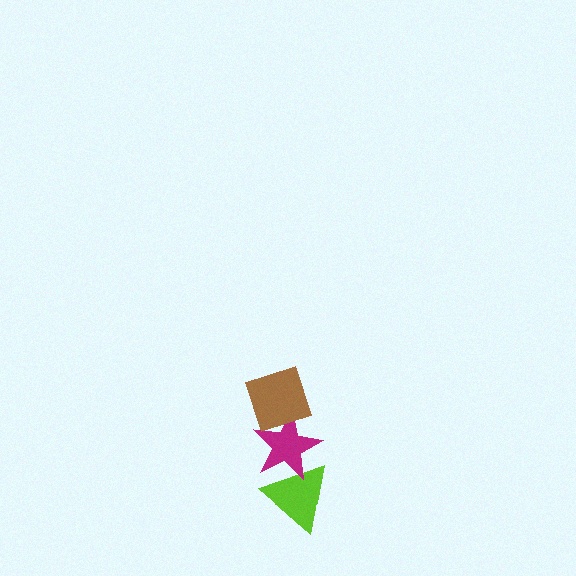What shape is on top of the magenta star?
The brown diamond is on top of the magenta star.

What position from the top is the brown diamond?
The brown diamond is 1st from the top.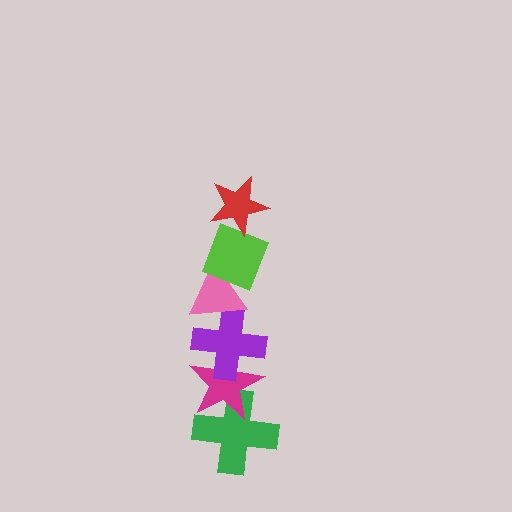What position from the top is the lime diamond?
The lime diamond is 2nd from the top.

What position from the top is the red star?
The red star is 1st from the top.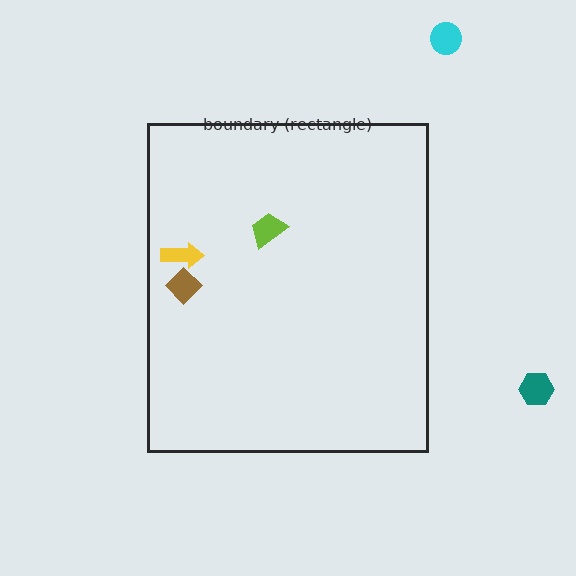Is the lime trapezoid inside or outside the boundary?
Inside.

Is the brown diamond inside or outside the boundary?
Inside.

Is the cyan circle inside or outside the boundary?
Outside.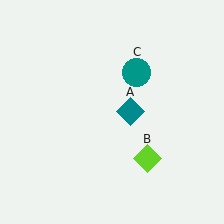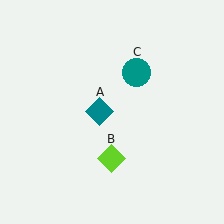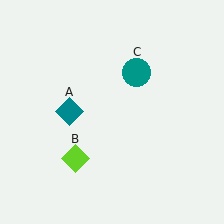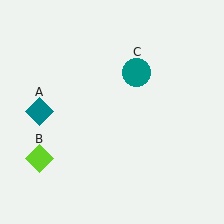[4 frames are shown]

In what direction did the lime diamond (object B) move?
The lime diamond (object B) moved left.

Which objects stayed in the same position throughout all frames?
Teal circle (object C) remained stationary.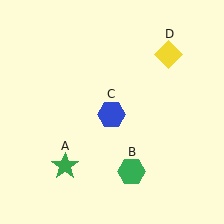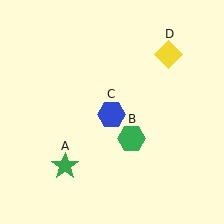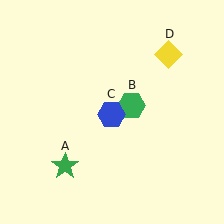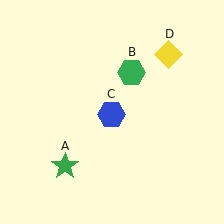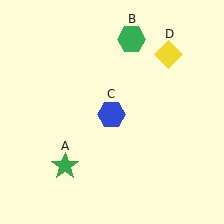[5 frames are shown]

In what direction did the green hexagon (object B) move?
The green hexagon (object B) moved up.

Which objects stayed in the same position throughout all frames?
Green star (object A) and blue hexagon (object C) and yellow diamond (object D) remained stationary.